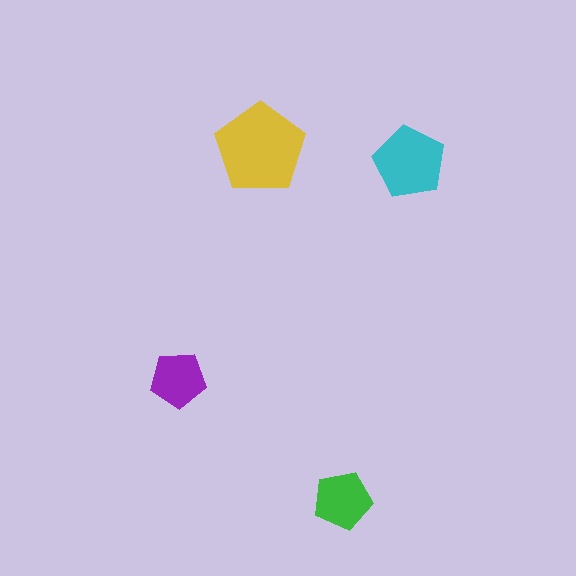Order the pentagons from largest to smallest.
the yellow one, the cyan one, the green one, the purple one.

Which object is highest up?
The yellow pentagon is topmost.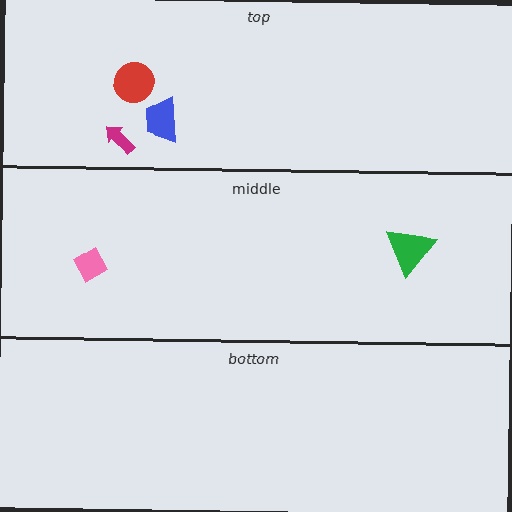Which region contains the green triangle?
The middle region.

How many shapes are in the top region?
3.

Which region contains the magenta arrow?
The top region.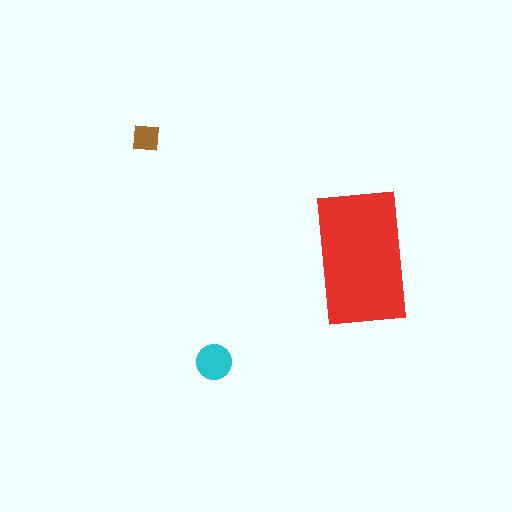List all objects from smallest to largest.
The brown square, the cyan circle, the red rectangle.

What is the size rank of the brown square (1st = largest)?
3rd.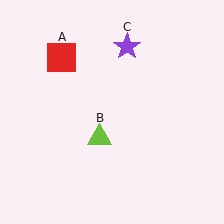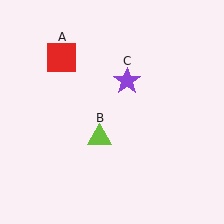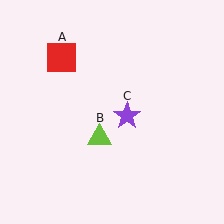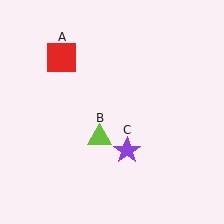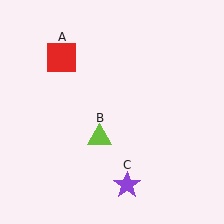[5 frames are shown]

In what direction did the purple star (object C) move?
The purple star (object C) moved down.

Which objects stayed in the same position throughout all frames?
Red square (object A) and lime triangle (object B) remained stationary.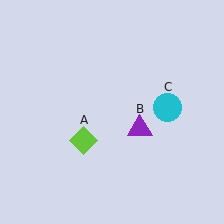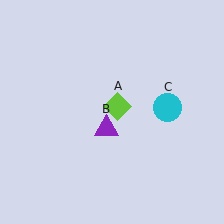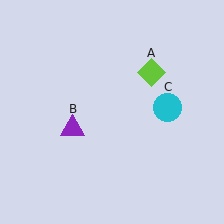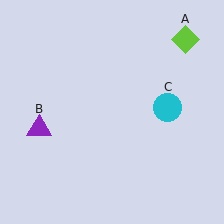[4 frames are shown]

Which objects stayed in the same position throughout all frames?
Cyan circle (object C) remained stationary.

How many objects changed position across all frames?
2 objects changed position: lime diamond (object A), purple triangle (object B).